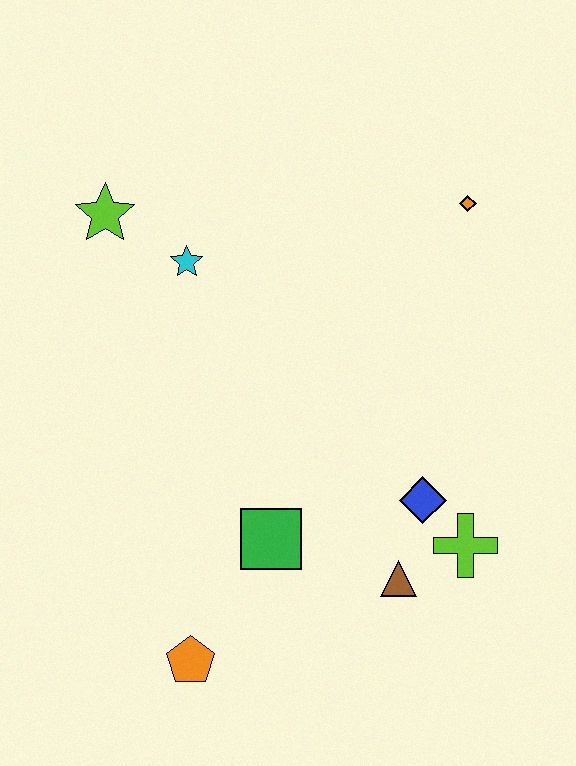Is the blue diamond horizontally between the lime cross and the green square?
Yes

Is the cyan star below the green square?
No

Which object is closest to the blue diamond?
The lime cross is closest to the blue diamond.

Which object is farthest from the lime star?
The lime cross is farthest from the lime star.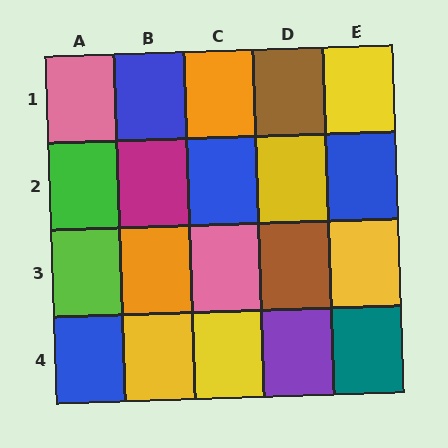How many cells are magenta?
1 cell is magenta.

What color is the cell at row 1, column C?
Orange.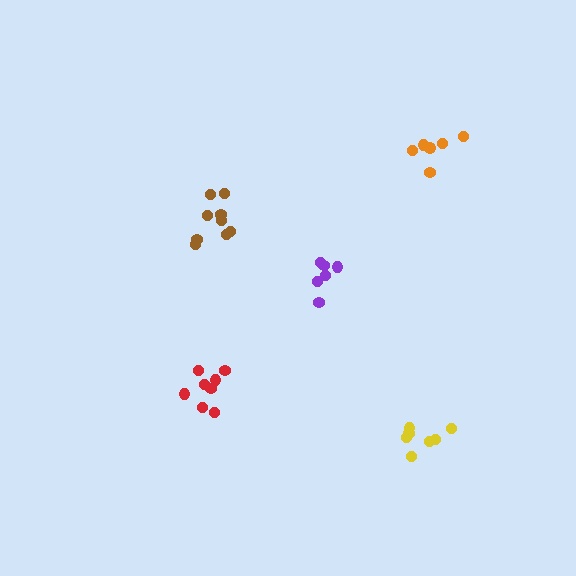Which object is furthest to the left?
The red cluster is leftmost.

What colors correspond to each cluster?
The clusters are colored: orange, brown, red, yellow, purple.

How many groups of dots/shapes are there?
There are 5 groups.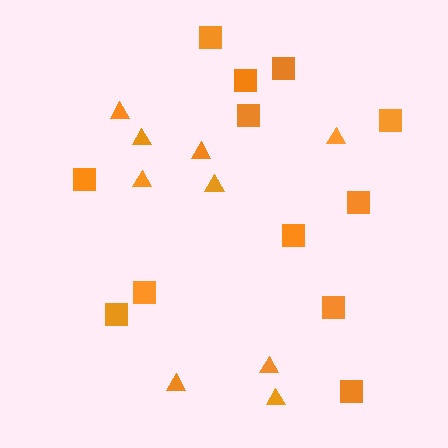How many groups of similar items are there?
There are 2 groups: one group of triangles (9) and one group of squares (12).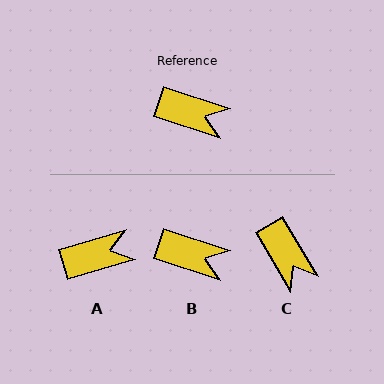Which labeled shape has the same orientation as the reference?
B.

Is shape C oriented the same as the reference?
No, it is off by about 41 degrees.